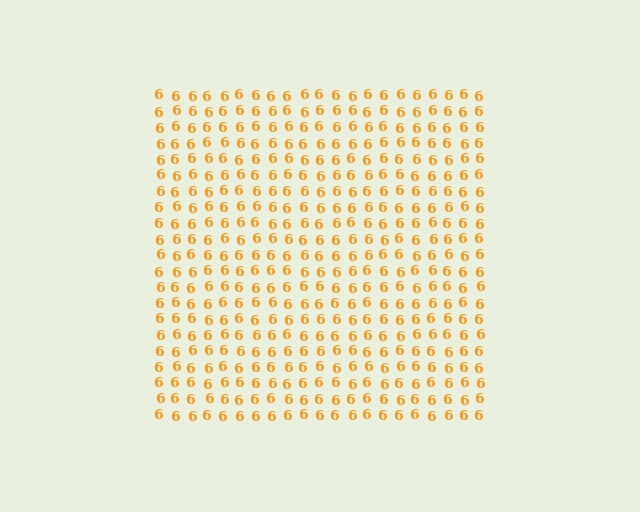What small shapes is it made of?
It is made of small digit 6's.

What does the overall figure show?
The overall figure shows a square.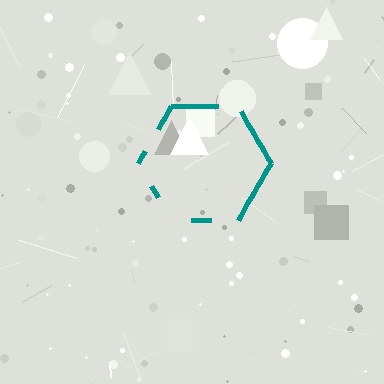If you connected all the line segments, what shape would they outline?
They would outline a hexagon.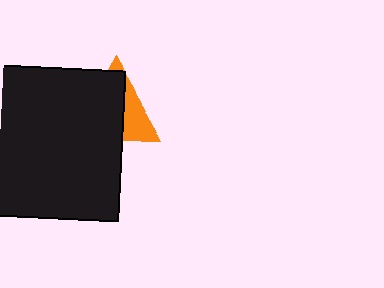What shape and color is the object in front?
The object in front is a black square.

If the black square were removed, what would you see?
You would see the complete orange triangle.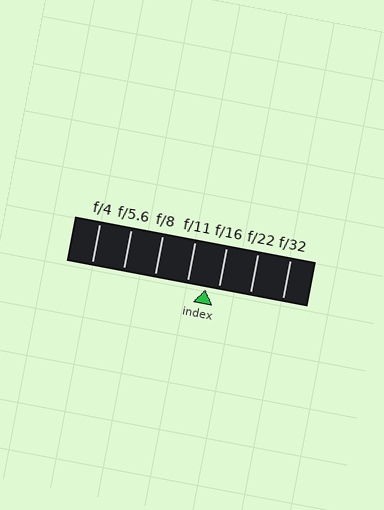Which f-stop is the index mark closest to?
The index mark is closest to f/16.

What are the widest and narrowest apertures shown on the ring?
The widest aperture shown is f/4 and the narrowest is f/32.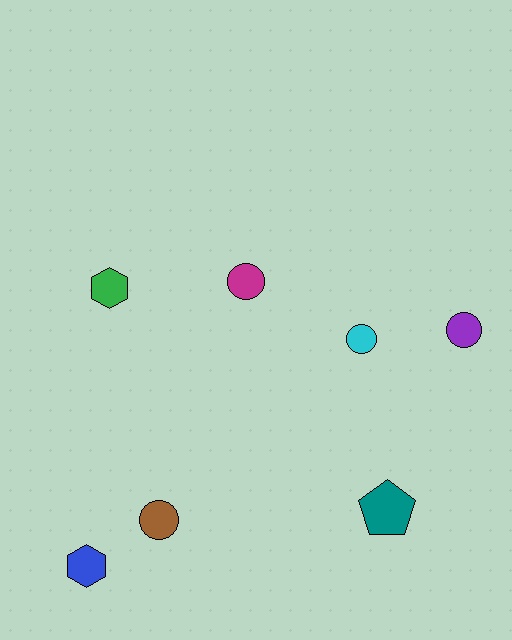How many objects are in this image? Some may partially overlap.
There are 7 objects.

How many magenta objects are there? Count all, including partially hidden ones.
There is 1 magenta object.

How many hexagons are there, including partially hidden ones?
There are 2 hexagons.